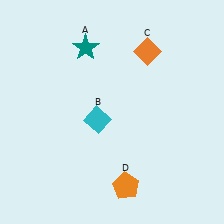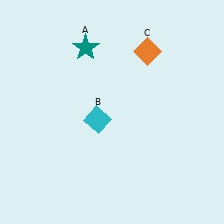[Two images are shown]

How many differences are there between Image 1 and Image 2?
There is 1 difference between the two images.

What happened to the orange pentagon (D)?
The orange pentagon (D) was removed in Image 2. It was in the bottom-right area of Image 1.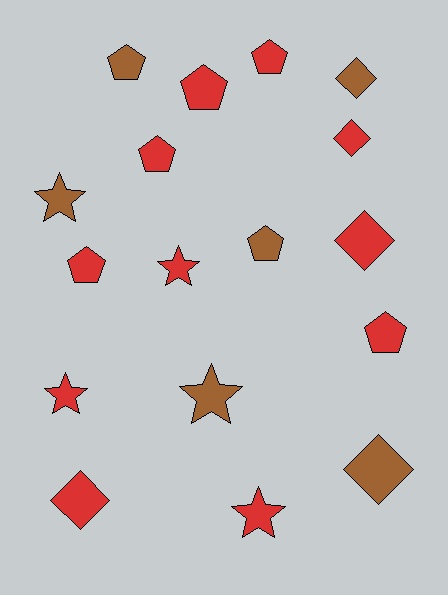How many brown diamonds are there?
There are 2 brown diamonds.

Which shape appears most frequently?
Pentagon, with 7 objects.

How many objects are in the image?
There are 17 objects.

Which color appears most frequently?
Red, with 11 objects.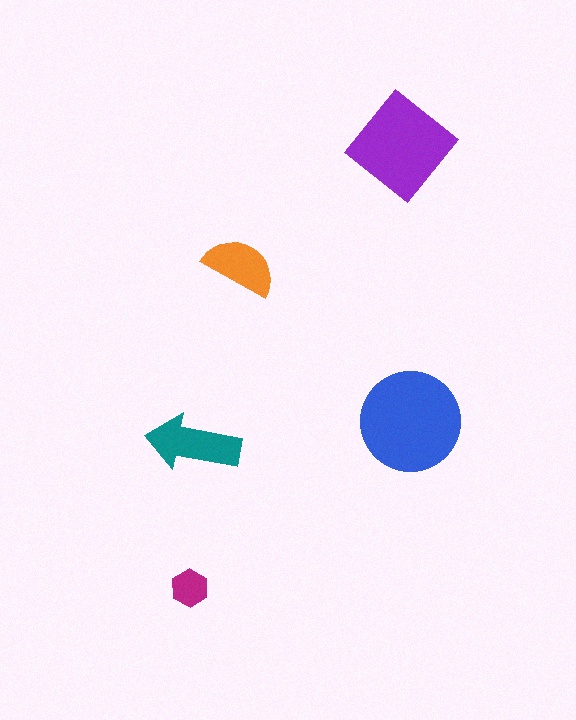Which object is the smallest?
The magenta hexagon.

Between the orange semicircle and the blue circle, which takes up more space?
The blue circle.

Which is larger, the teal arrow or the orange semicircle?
The teal arrow.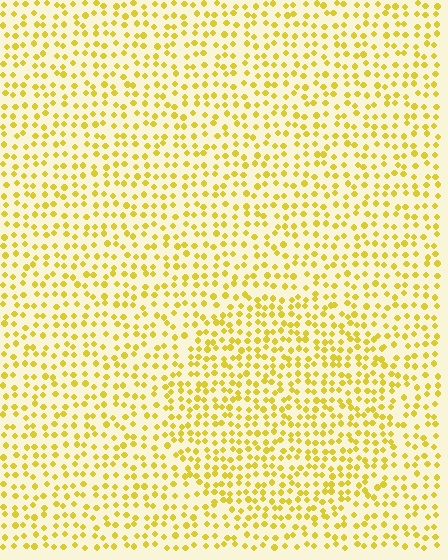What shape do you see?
I see a circle.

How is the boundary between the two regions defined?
The boundary is defined by a change in element density (approximately 1.4x ratio). All elements are the same color, size, and shape.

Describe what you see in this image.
The image contains small yellow elements arranged at two different densities. A circle-shaped region is visible where the elements are more densely packed than the surrounding area.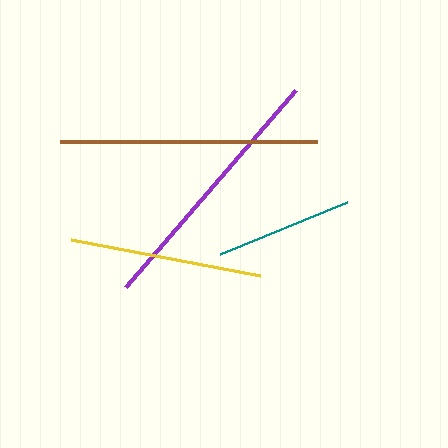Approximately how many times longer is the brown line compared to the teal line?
The brown line is approximately 1.9 times the length of the teal line.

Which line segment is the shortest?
The teal line is the shortest at approximately 137 pixels.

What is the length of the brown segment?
The brown segment is approximately 257 pixels long.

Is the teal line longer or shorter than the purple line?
The purple line is longer than the teal line.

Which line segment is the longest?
The purple line is the longest at approximately 260 pixels.